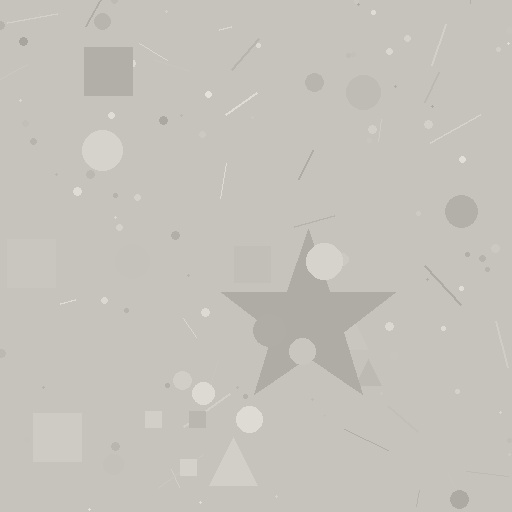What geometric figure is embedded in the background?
A star is embedded in the background.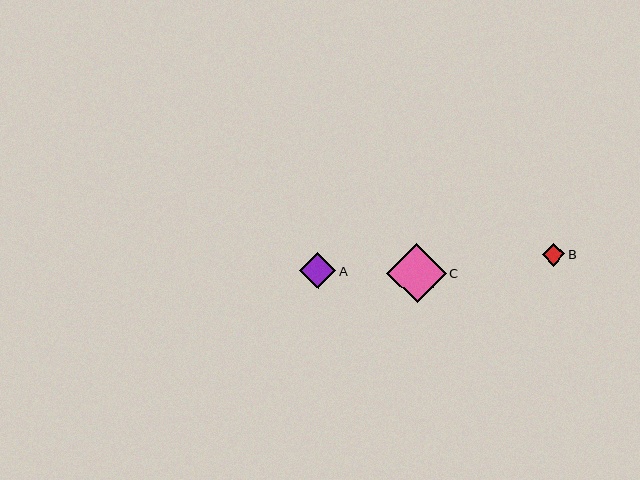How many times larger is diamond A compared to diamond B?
Diamond A is approximately 1.6 times the size of diamond B.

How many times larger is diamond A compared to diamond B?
Diamond A is approximately 1.6 times the size of diamond B.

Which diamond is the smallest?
Diamond B is the smallest with a size of approximately 23 pixels.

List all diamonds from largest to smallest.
From largest to smallest: C, A, B.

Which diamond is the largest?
Diamond C is the largest with a size of approximately 60 pixels.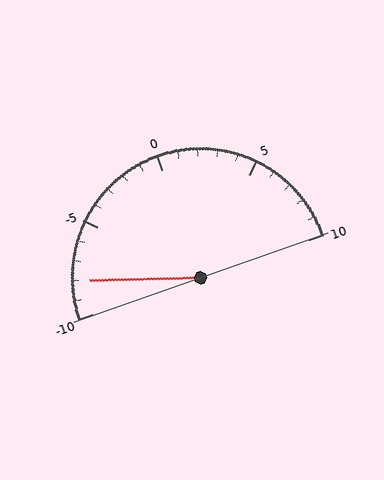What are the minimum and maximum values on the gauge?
The gauge ranges from -10 to 10.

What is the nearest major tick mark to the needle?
The nearest major tick mark is -10.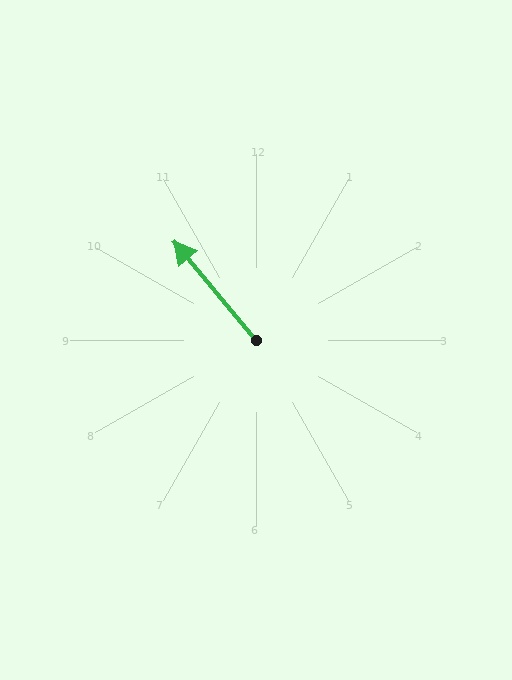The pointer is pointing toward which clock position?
Roughly 11 o'clock.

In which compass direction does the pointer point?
Northwest.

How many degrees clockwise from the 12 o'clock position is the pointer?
Approximately 320 degrees.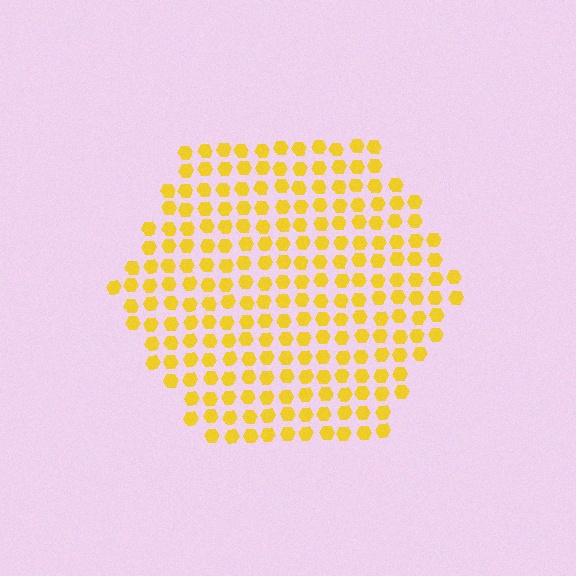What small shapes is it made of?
It is made of small hexagons.